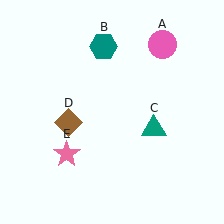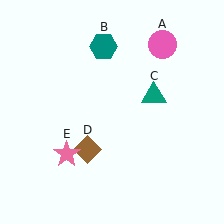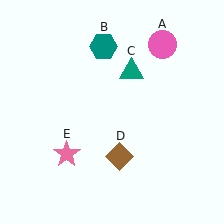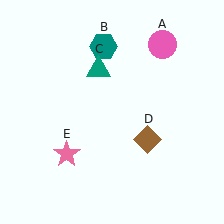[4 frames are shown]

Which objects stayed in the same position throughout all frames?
Pink circle (object A) and teal hexagon (object B) and pink star (object E) remained stationary.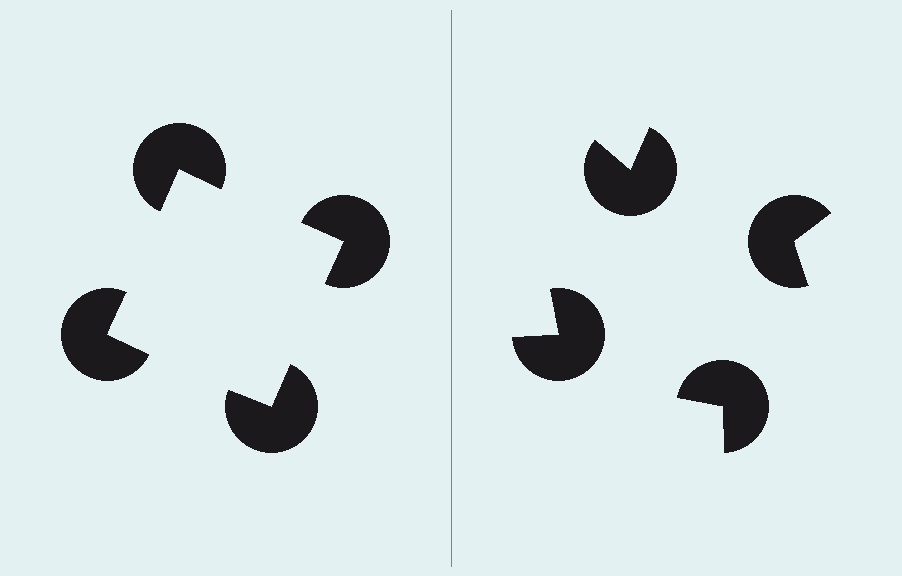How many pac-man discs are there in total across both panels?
8 — 4 on each side.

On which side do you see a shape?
An illusory square appears on the left side. On the right side the wedge cuts are rotated, so no coherent shape forms.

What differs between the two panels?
The pac-man discs are positioned identically on both sides; only the wedge orientations differ. On the left they align to a square; on the right they are misaligned.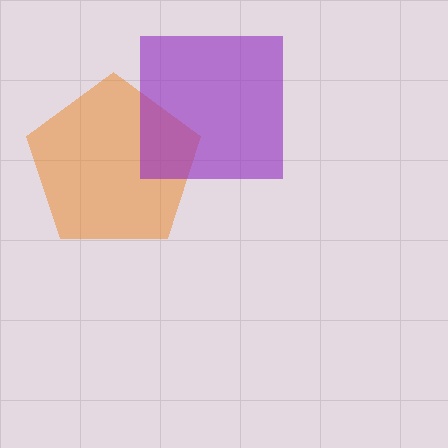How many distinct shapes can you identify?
There are 2 distinct shapes: an orange pentagon, a purple square.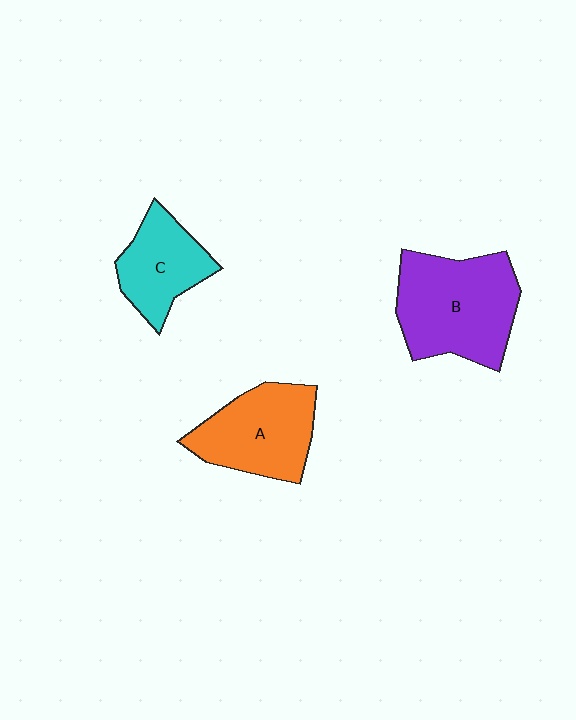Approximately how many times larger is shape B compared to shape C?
Approximately 1.7 times.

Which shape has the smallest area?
Shape C (cyan).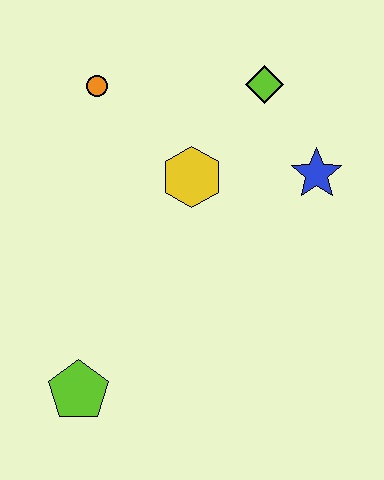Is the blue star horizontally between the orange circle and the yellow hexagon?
No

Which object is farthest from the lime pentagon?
The lime diamond is farthest from the lime pentagon.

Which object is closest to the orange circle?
The yellow hexagon is closest to the orange circle.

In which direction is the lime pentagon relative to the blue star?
The lime pentagon is to the left of the blue star.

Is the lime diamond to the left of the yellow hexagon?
No